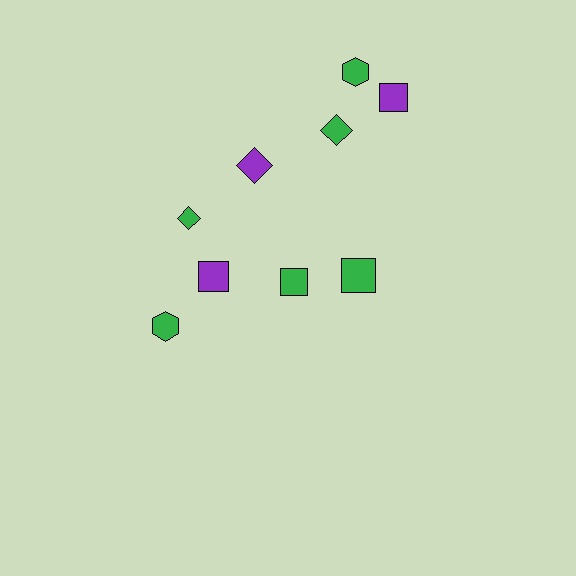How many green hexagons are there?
There are 2 green hexagons.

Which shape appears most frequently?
Square, with 4 objects.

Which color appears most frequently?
Green, with 6 objects.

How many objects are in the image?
There are 9 objects.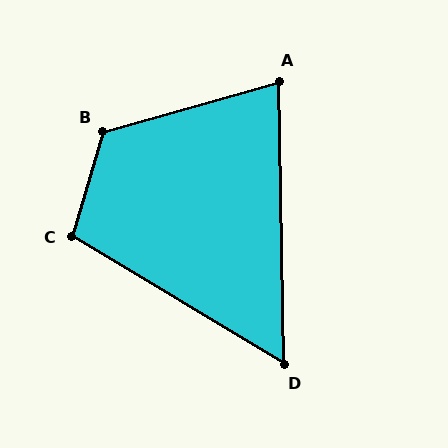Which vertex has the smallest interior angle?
D, at approximately 58 degrees.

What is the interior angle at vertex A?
Approximately 75 degrees (acute).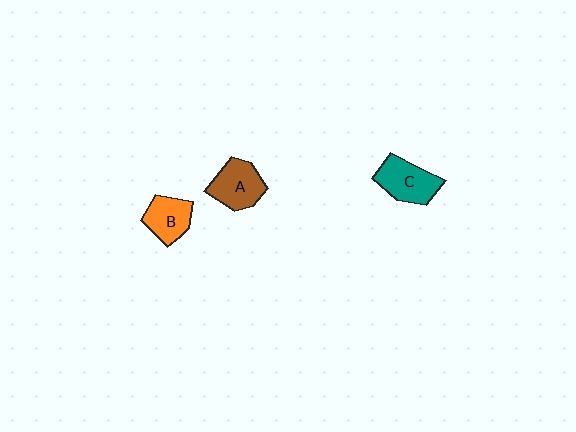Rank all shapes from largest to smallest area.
From largest to smallest: C (teal), A (brown), B (orange).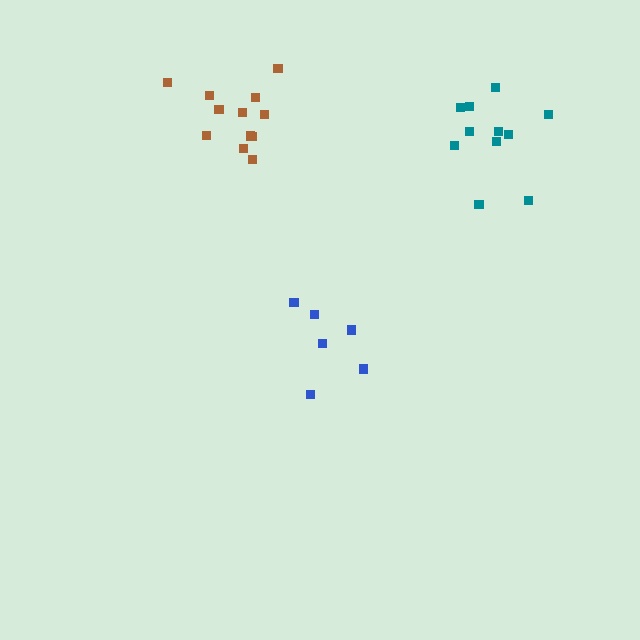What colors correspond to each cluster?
The clusters are colored: brown, teal, blue.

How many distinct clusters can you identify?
There are 3 distinct clusters.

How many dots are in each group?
Group 1: 12 dots, Group 2: 11 dots, Group 3: 6 dots (29 total).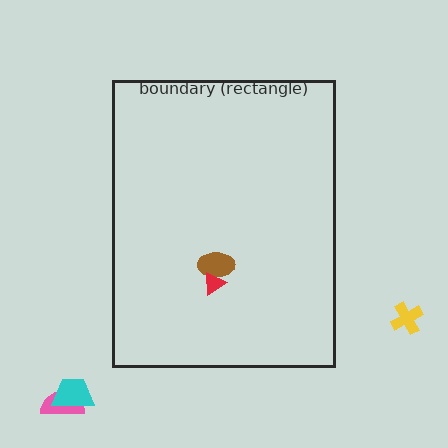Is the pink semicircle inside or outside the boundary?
Outside.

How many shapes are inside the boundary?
2 inside, 3 outside.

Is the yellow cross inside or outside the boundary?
Outside.